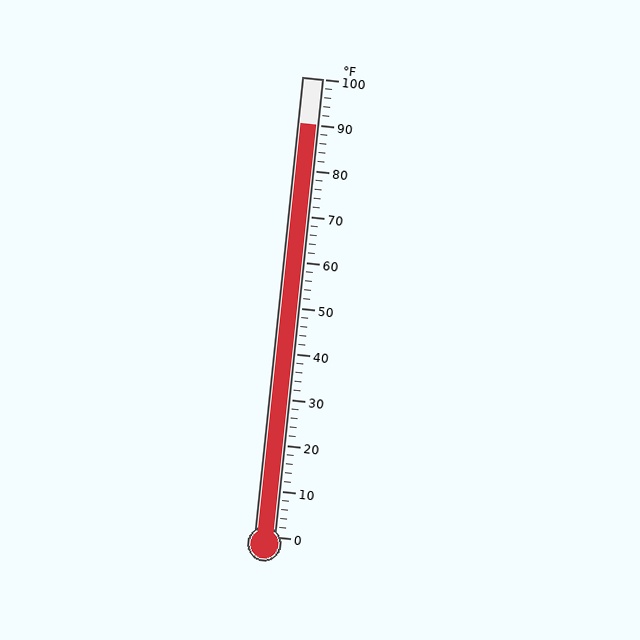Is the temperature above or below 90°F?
The temperature is at 90°F.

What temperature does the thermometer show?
The thermometer shows approximately 90°F.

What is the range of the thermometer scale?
The thermometer scale ranges from 0°F to 100°F.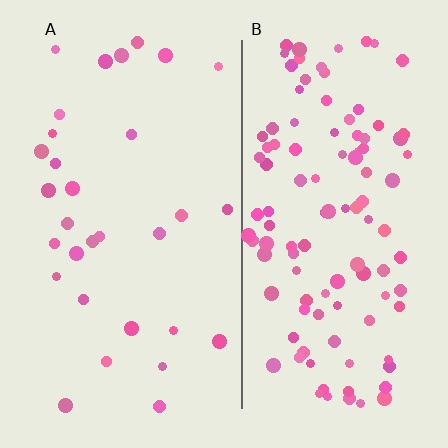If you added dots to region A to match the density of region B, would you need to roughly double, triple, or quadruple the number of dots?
Approximately quadruple.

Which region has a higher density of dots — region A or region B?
B (the right).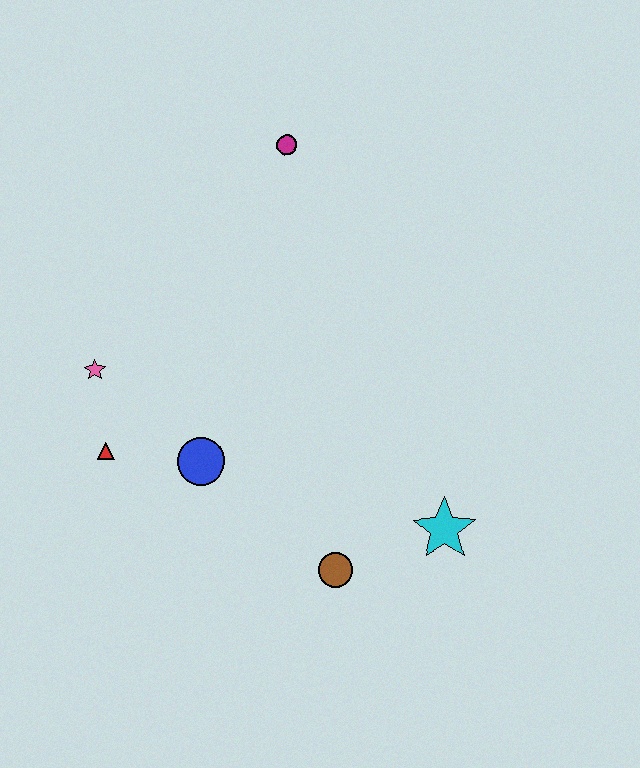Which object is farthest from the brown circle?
The magenta circle is farthest from the brown circle.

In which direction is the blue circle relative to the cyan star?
The blue circle is to the left of the cyan star.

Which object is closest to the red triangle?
The pink star is closest to the red triangle.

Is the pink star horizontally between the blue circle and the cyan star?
No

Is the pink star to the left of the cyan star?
Yes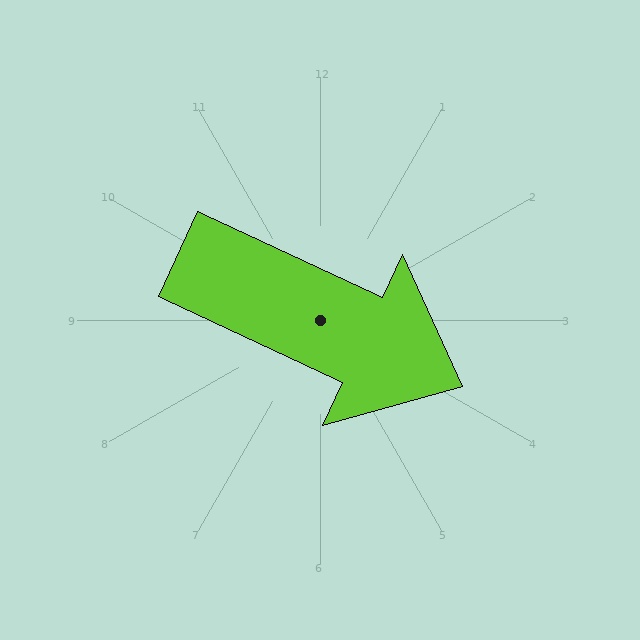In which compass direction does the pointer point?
Southeast.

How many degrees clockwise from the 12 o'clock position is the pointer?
Approximately 115 degrees.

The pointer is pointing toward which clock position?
Roughly 4 o'clock.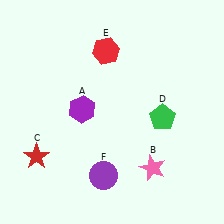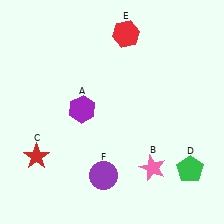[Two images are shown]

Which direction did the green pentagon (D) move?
The green pentagon (D) moved down.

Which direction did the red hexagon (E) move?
The red hexagon (E) moved right.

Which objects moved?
The objects that moved are: the green pentagon (D), the red hexagon (E).